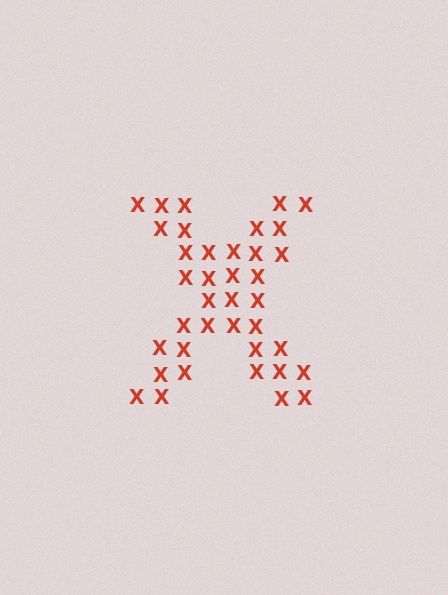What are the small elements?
The small elements are letter X's.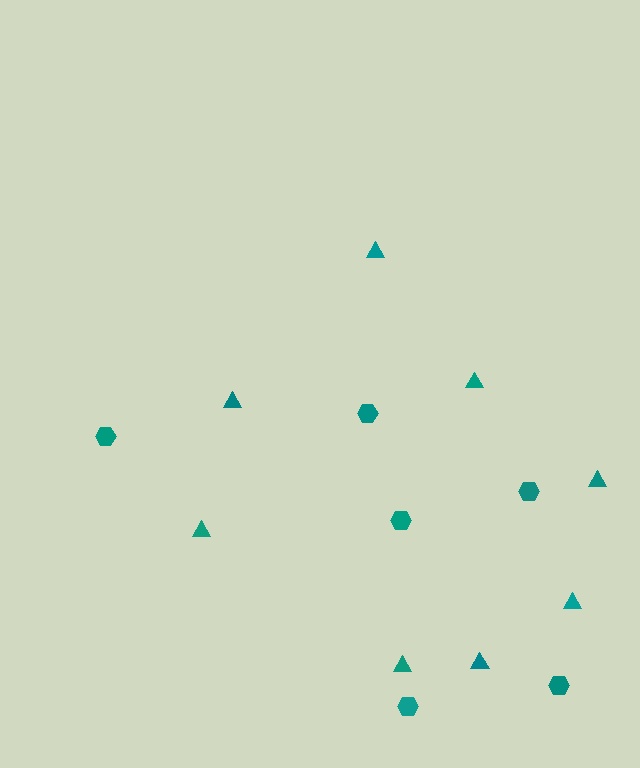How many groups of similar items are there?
There are 2 groups: one group of triangles (8) and one group of hexagons (6).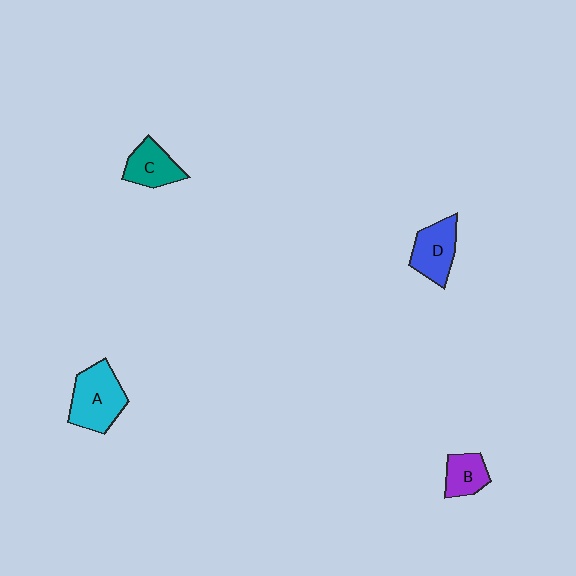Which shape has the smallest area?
Shape B (purple).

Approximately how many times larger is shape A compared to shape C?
Approximately 1.5 times.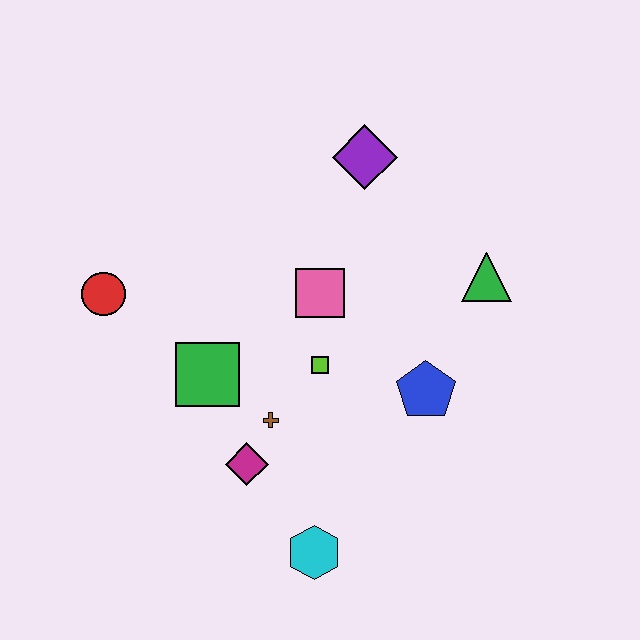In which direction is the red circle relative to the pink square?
The red circle is to the left of the pink square.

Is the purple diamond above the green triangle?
Yes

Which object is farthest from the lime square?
The red circle is farthest from the lime square.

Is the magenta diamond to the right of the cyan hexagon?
No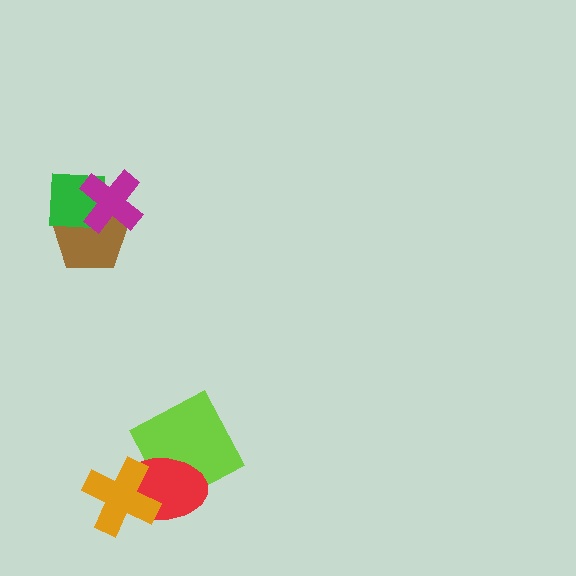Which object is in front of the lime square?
The red ellipse is in front of the lime square.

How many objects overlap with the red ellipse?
2 objects overlap with the red ellipse.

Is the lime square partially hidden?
Yes, it is partially covered by another shape.